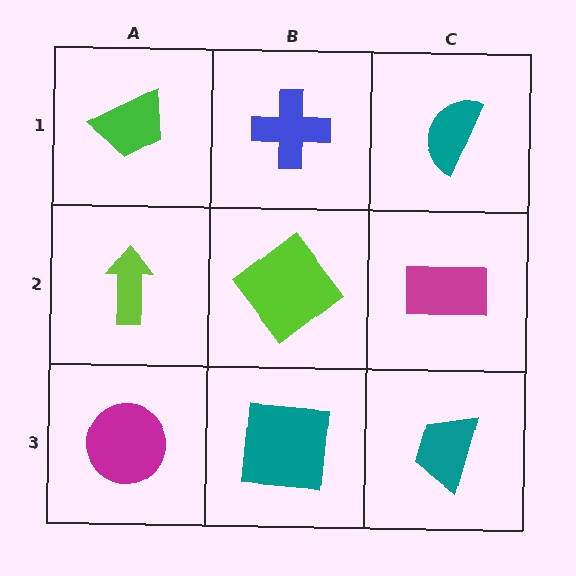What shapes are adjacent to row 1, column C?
A magenta rectangle (row 2, column C), a blue cross (row 1, column B).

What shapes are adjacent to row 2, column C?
A teal semicircle (row 1, column C), a teal trapezoid (row 3, column C), a lime diamond (row 2, column B).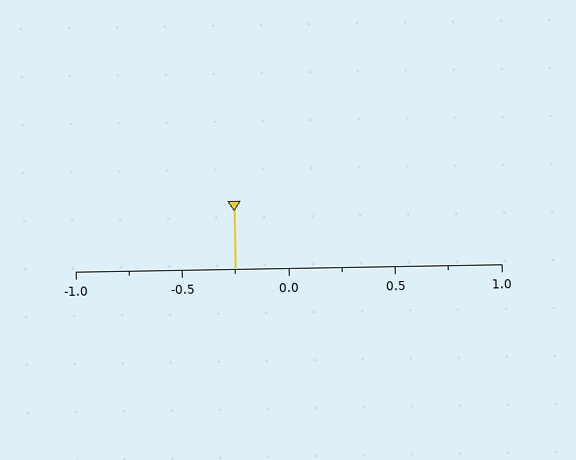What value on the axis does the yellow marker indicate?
The marker indicates approximately -0.25.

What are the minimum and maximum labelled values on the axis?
The axis runs from -1.0 to 1.0.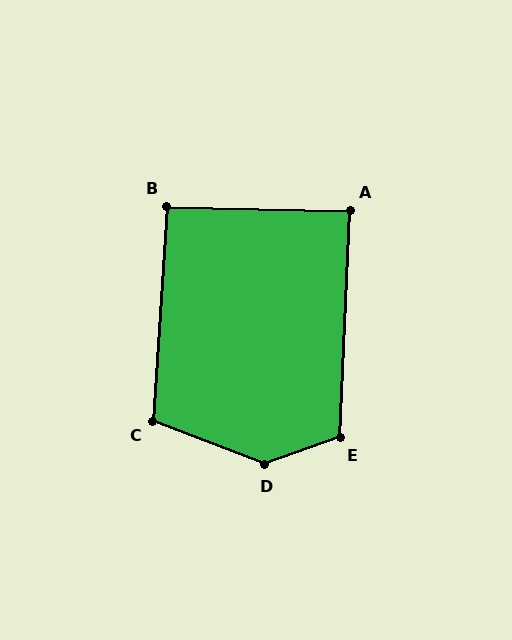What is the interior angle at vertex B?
Approximately 93 degrees (approximately right).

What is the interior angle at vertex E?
Approximately 112 degrees (obtuse).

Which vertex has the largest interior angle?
D, at approximately 139 degrees.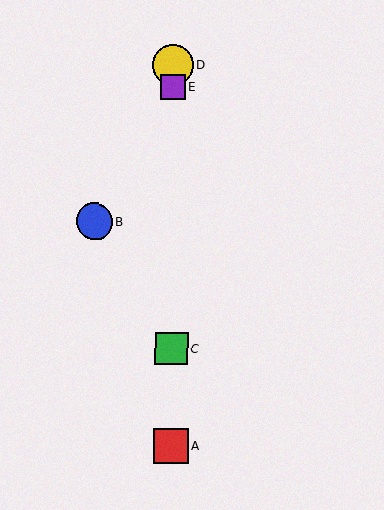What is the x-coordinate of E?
Object E is at x≈173.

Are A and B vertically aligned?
No, A is at x≈171 and B is at x≈94.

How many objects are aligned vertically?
4 objects (A, C, D, E) are aligned vertically.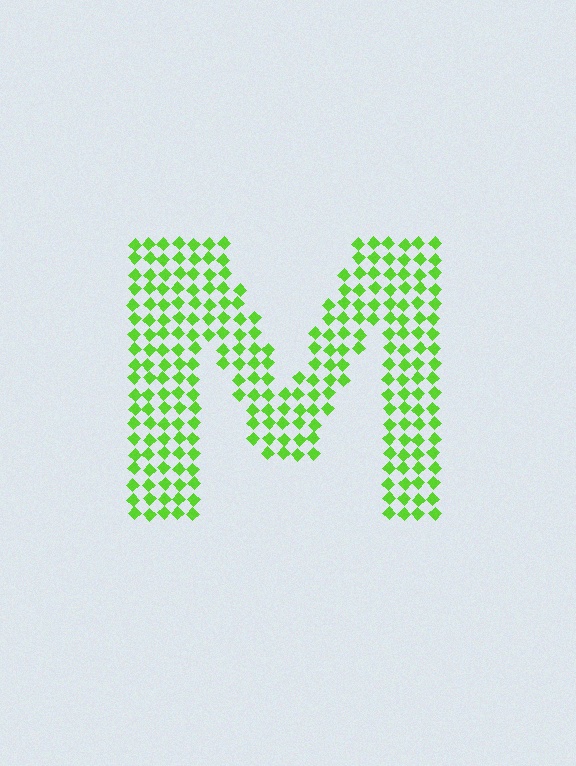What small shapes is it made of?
It is made of small diamonds.